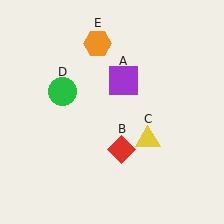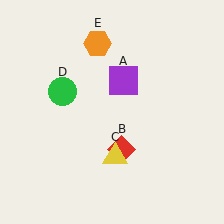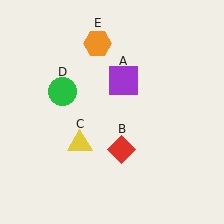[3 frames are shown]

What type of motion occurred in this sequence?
The yellow triangle (object C) rotated clockwise around the center of the scene.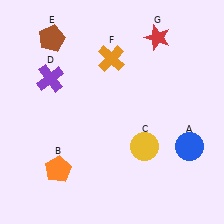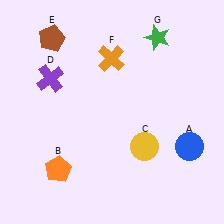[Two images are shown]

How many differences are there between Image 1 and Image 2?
There is 1 difference between the two images.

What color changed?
The star (G) changed from red in Image 1 to green in Image 2.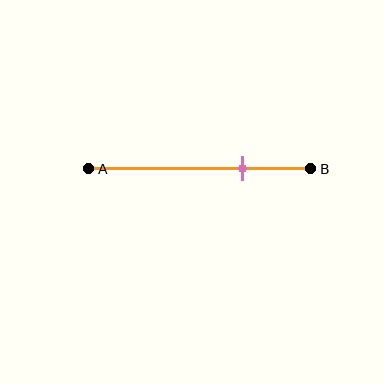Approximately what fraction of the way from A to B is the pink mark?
The pink mark is approximately 70% of the way from A to B.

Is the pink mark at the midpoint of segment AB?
No, the mark is at about 70% from A, not at the 50% midpoint.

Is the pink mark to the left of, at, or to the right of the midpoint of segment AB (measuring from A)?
The pink mark is to the right of the midpoint of segment AB.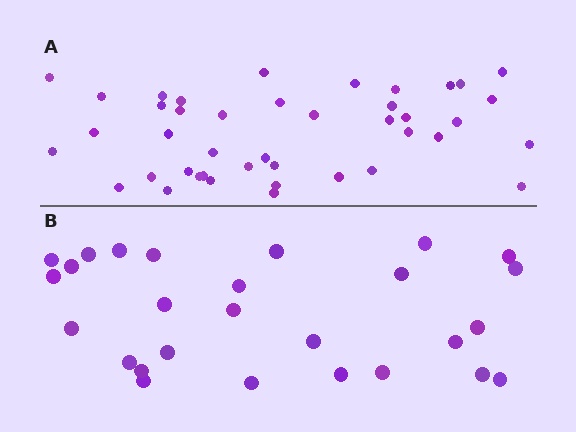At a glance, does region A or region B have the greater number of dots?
Region A (the top region) has more dots.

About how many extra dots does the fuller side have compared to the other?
Region A has approximately 15 more dots than region B.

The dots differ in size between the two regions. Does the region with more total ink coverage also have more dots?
No. Region B has more total ink coverage because its dots are larger, but region A actually contains more individual dots. Total area can be misleading — the number of items is what matters here.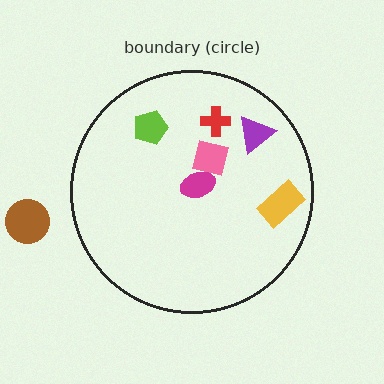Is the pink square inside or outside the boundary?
Inside.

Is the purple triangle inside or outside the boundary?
Inside.